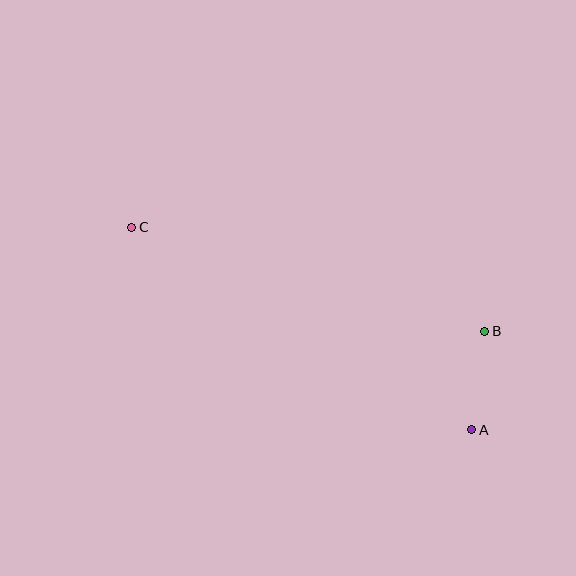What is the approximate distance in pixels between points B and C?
The distance between B and C is approximately 368 pixels.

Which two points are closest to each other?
Points A and B are closest to each other.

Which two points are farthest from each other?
Points A and C are farthest from each other.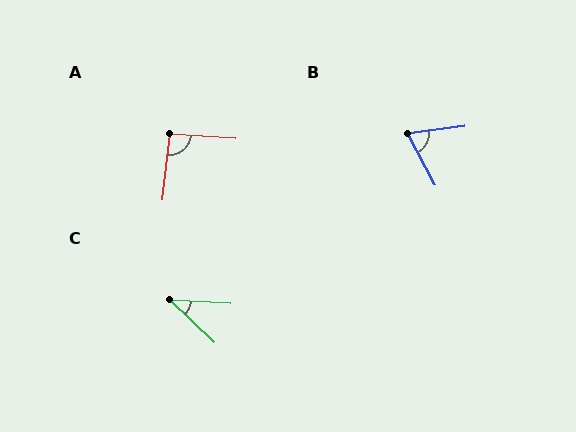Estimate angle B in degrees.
Approximately 70 degrees.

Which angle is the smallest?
C, at approximately 40 degrees.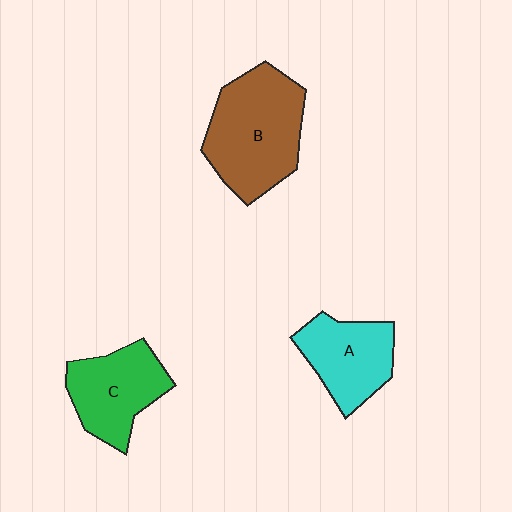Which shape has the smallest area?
Shape A (cyan).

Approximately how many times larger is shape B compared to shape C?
Approximately 1.4 times.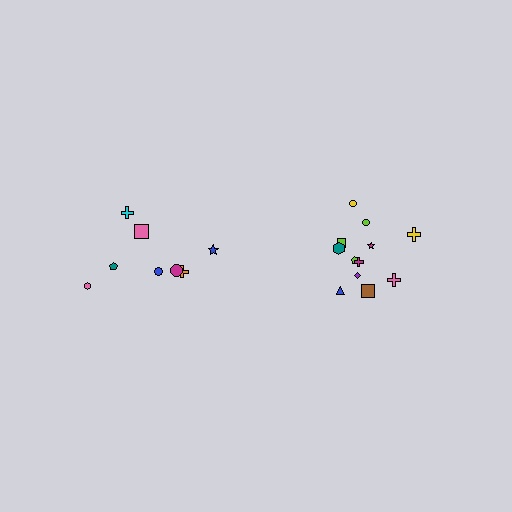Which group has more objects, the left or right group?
The right group.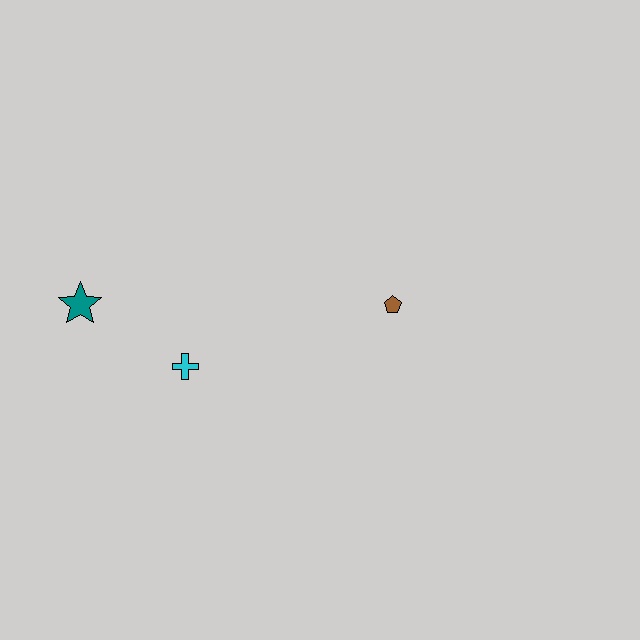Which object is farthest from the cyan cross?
The brown pentagon is farthest from the cyan cross.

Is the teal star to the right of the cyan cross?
No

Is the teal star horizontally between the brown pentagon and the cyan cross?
No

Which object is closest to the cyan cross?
The teal star is closest to the cyan cross.